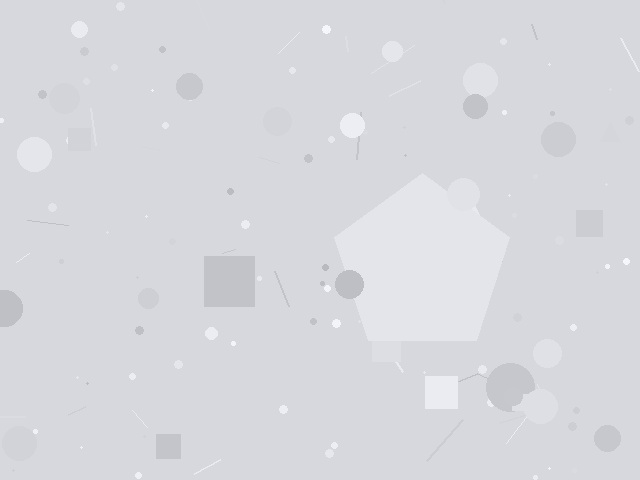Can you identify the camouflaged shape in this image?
The camouflaged shape is a pentagon.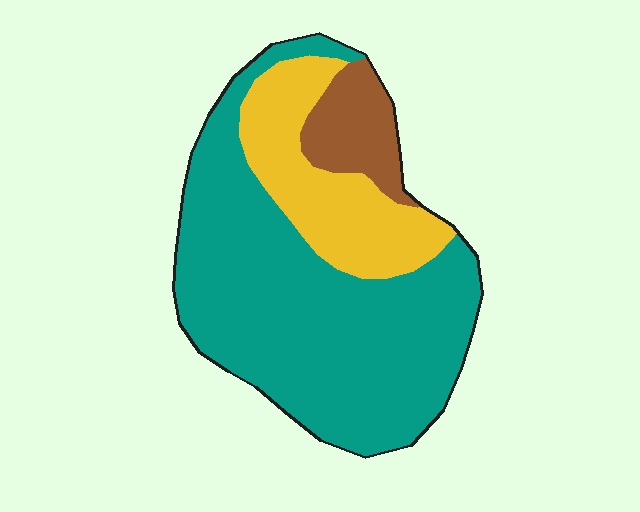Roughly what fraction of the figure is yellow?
Yellow takes up about one quarter (1/4) of the figure.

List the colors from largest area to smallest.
From largest to smallest: teal, yellow, brown.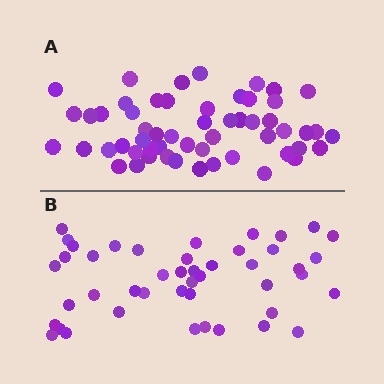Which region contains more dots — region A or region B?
Region A (the top region) has more dots.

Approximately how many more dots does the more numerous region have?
Region A has roughly 10 or so more dots than region B.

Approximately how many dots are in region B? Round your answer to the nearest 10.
About 40 dots. (The exact count is 45, which rounds to 40.)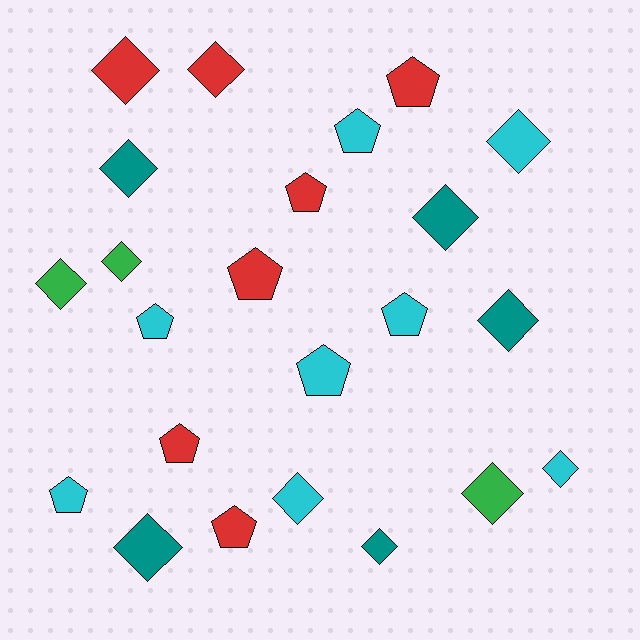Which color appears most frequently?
Cyan, with 8 objects.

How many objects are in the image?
There are 23 objects.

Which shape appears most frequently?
Diamond, with 13 objects.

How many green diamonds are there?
There are 3 green diamonds.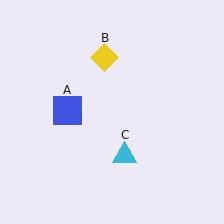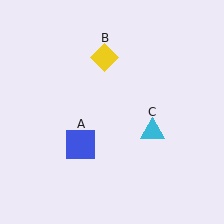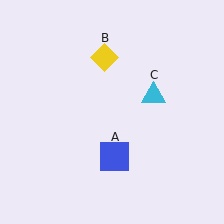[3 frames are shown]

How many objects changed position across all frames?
2 objects changed position: blue square (object A), cyan triangle (object C).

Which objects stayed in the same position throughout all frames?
Yellow diamond (object B) remained stationary.